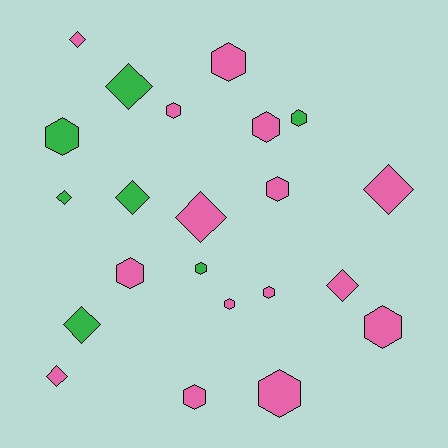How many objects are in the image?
There are 22 objects.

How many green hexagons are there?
There are 3 green hexagons.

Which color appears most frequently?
Pink, with 15 objects.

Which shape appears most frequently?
Hexagon, with 13 objects.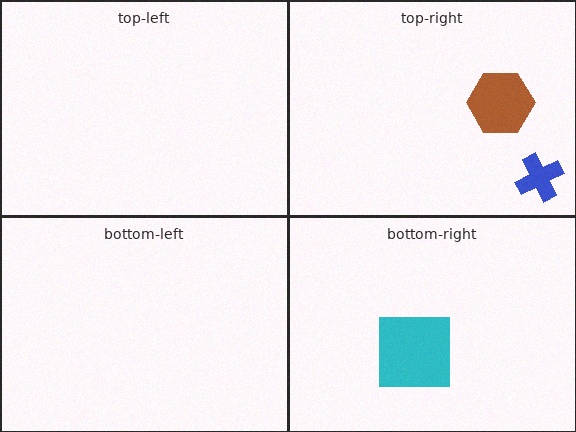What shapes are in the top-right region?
The brown hexagon, the blue cross.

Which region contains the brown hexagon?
The top-right region.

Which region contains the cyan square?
The bottom-right region.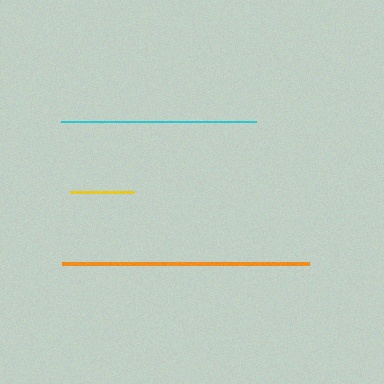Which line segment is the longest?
The orange line is the longest at approximately 247 pixels.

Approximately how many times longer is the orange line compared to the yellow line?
The orange line is approximately 3.9 times the length of the yellow line.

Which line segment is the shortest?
The yellow line is the shortest at approximately 64 pixels.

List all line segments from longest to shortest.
From longest to shortest: orange, cyan, yellow.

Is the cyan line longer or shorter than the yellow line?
The cyan line is longer than the yellow line.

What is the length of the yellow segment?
The yellow segment is approximately 64 pixels long.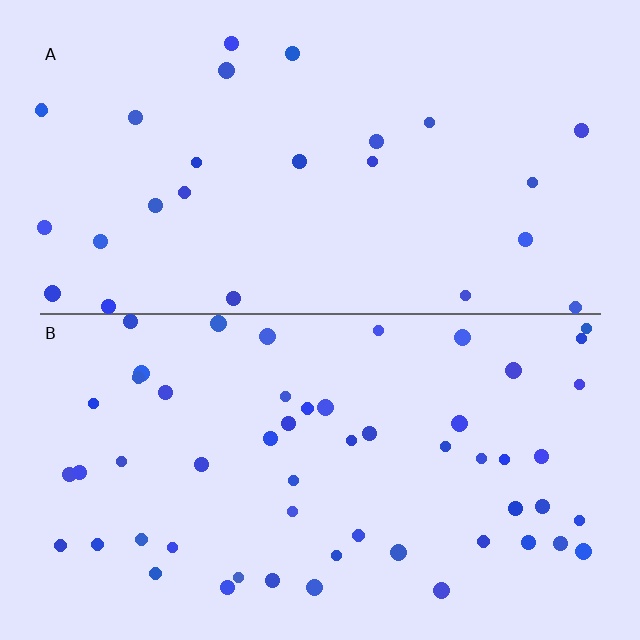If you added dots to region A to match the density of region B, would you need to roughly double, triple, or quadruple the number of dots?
Approximately double.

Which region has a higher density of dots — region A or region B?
B (the bottom).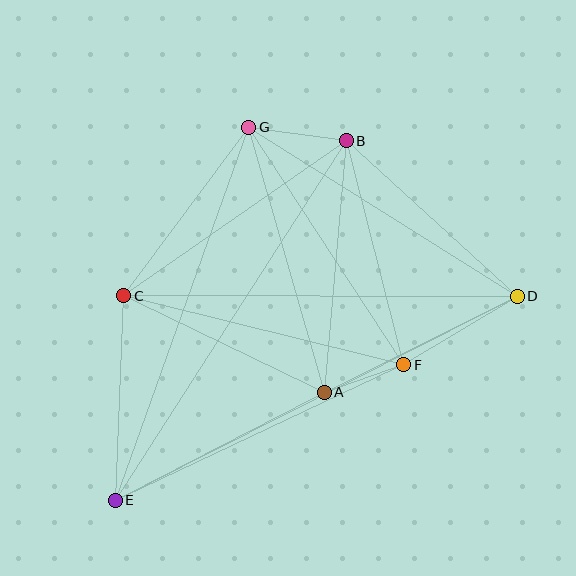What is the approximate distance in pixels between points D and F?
The distance between D and F is approximately 133 pixels.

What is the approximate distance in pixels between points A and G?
The distance between A and G is approximately 276 pixels.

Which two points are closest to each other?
Points A and F are closest to each other.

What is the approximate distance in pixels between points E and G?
The distance between E and G is approximately 397 pixels.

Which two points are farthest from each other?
Points D and E are farthest from each other.